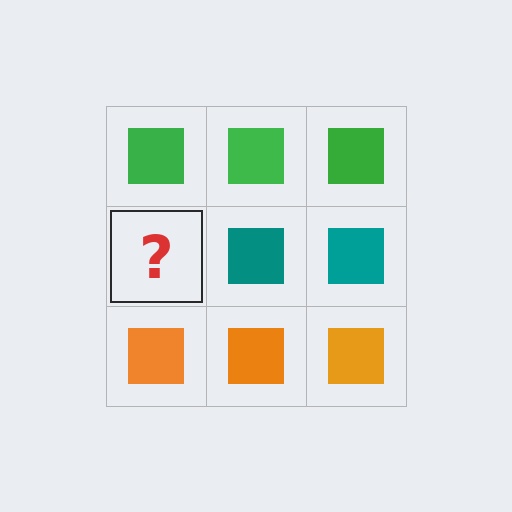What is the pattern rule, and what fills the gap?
The rule is that each row has a consistent color. The gap should be filled with a teal square.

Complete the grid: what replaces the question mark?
The question mark should be replaced with a teal square.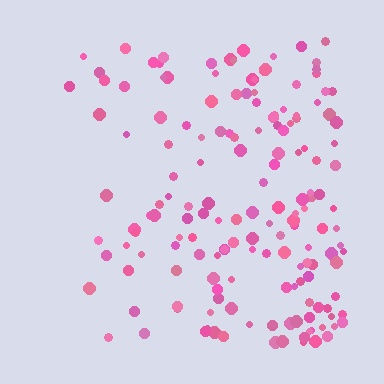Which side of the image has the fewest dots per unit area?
The left.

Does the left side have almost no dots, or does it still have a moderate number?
Still a moderate number, just noticeably fewer than the right.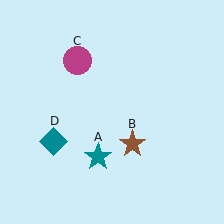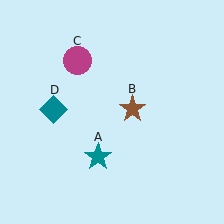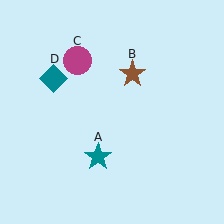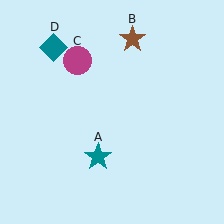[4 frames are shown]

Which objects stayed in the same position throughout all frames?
Teal star (object A) and magenta circle (object C) remained stationary.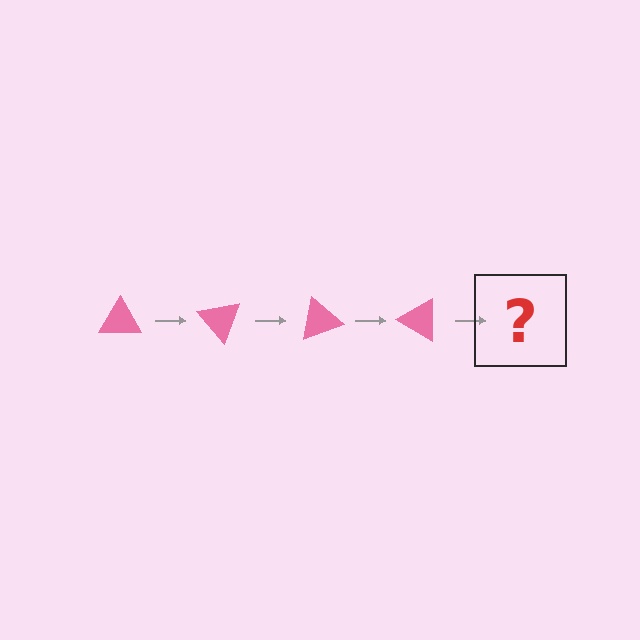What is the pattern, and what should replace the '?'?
The pattern is that the triangle rotates 50 degrees each step. The '?' should be a pink triangle rotated 200 degrees.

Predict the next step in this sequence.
The next step is a pink triangle rotated 200 degrees.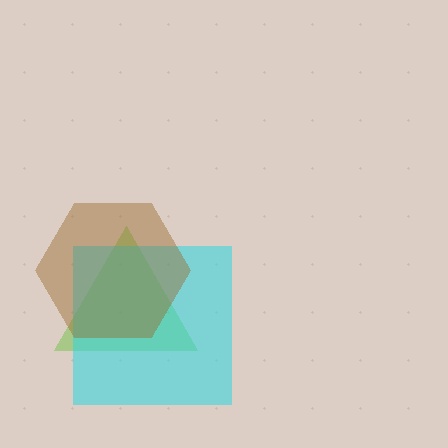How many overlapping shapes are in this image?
There are 3 overlapping shapes in the image.